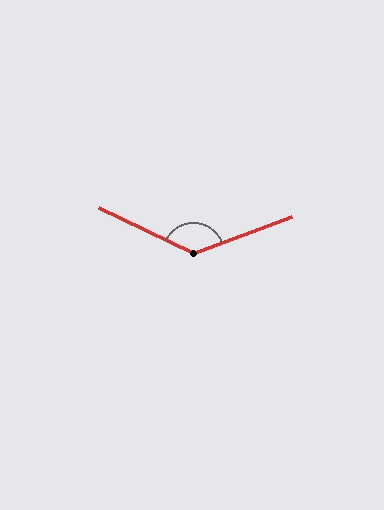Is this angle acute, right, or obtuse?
It is obtuse.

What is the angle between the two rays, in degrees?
Approximately 134 degrees.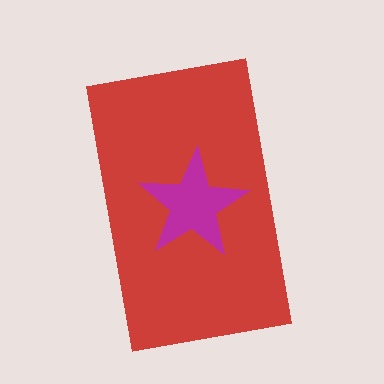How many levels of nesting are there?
2.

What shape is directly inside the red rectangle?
The magenta star.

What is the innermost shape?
The magenta star.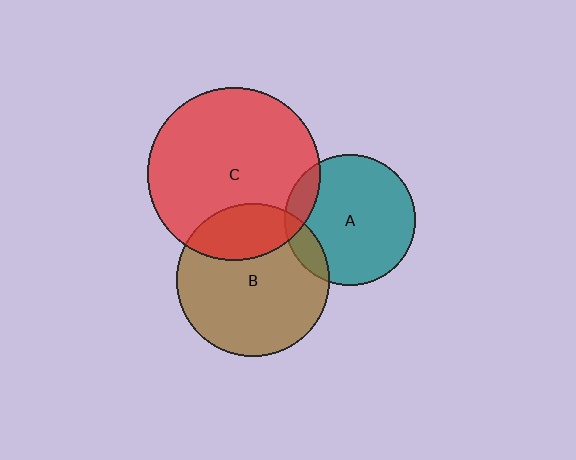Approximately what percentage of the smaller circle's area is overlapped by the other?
Approximately 10%.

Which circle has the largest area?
Circle C (red).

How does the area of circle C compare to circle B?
Approximately 1.3 times.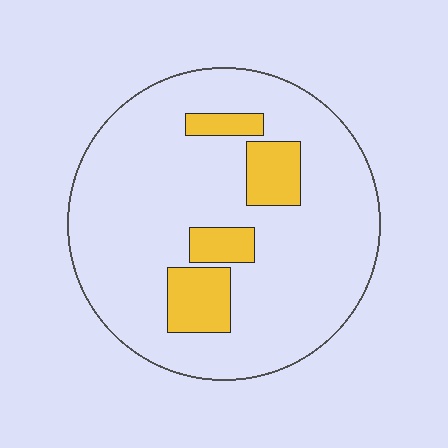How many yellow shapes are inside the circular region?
4.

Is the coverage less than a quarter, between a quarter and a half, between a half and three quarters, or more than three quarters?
Less than a quarter.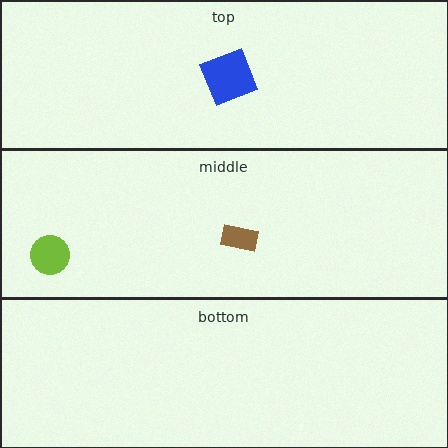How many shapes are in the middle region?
2.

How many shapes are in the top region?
1.